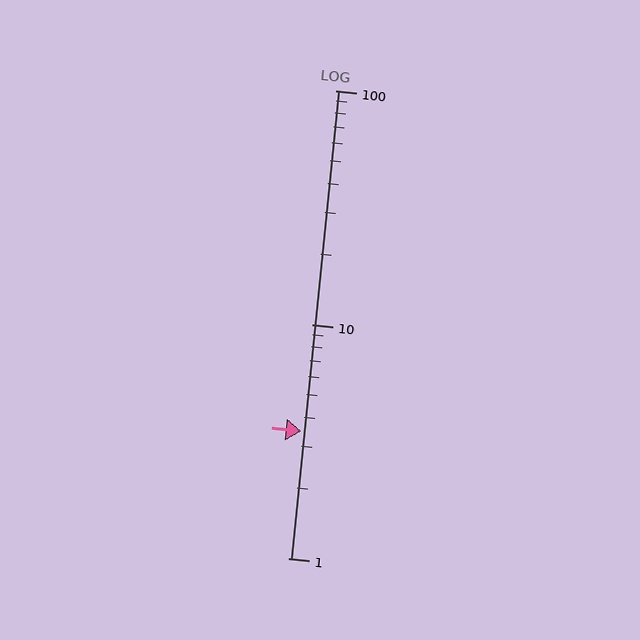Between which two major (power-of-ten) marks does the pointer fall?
The pointer is between 1 and 10.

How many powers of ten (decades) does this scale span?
The scale spans 2 decades, from 1 to 100.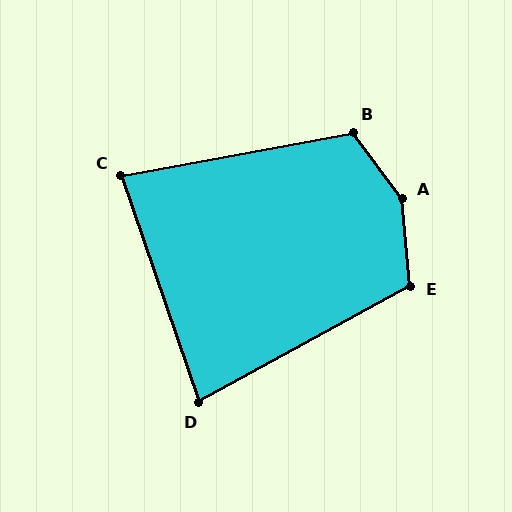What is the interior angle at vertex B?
Approximately 116 degrees (obtuse).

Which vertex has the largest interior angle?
A, at approximately 149 degrees.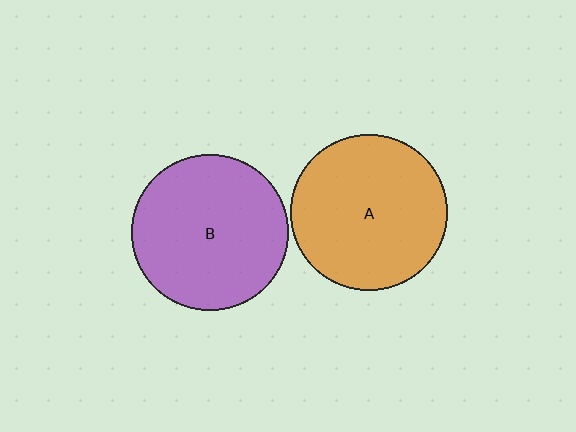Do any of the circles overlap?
No, none of the circles overlap.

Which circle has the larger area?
Circle B (purple).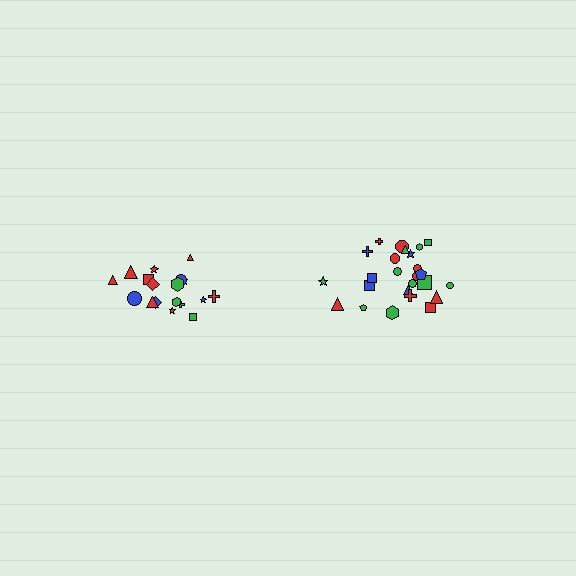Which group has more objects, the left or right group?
The right group.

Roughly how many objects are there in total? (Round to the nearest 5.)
Roughly 45 objects in total.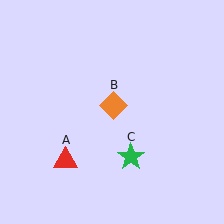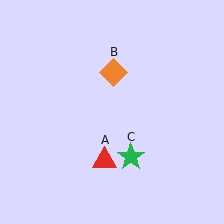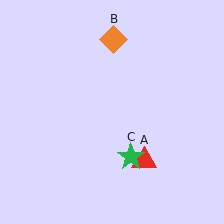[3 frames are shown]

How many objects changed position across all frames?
2 objects changed position: red triangle (object A), orange diamond (object B).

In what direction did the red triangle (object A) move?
The red triangle (object A) moved right.